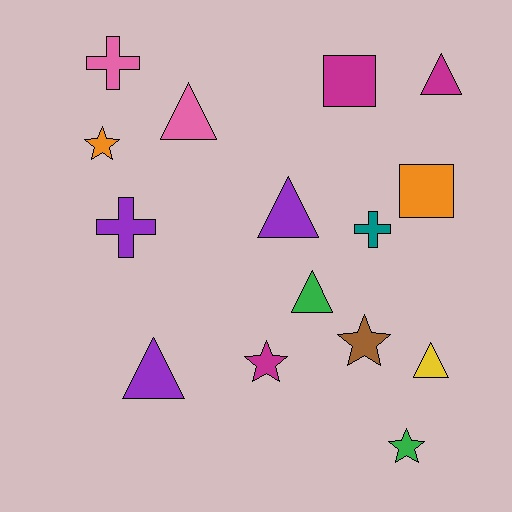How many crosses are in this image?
There are 3 crosses.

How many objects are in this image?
There are 15 objects.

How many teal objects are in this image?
There is 1 teal object.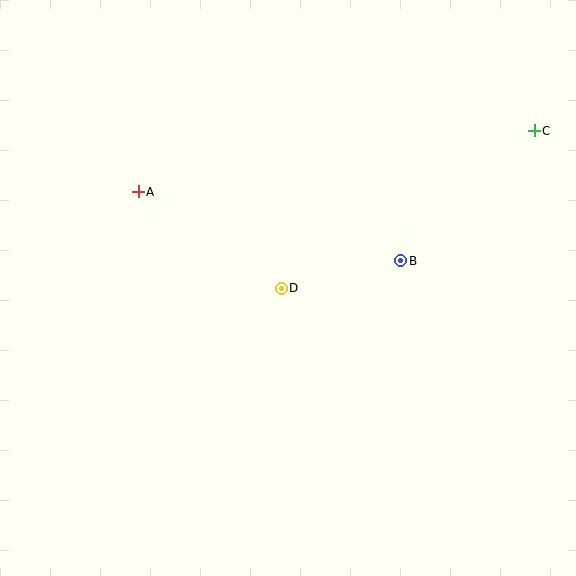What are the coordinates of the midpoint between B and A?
The midpoint between B and A is at (270, 226).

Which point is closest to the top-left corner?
Point A is closest to the top-left corner.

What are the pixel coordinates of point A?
Point A is at (138, 192).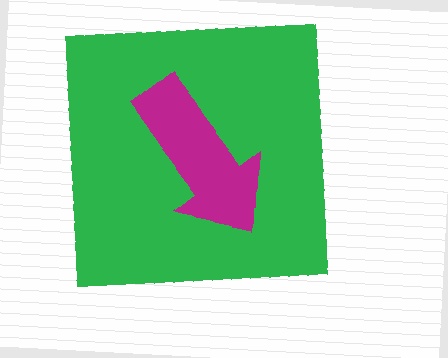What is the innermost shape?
The magenta arrow.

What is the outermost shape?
The green square.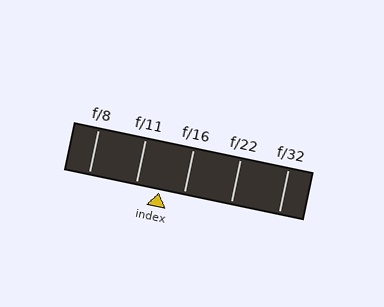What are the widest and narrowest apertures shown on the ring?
The widest aperture shown is f/8 and the narrowest is f/32.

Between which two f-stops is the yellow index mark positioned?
The index mark is between f/11 and f/16.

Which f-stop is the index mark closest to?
The index mark is closest to f/11.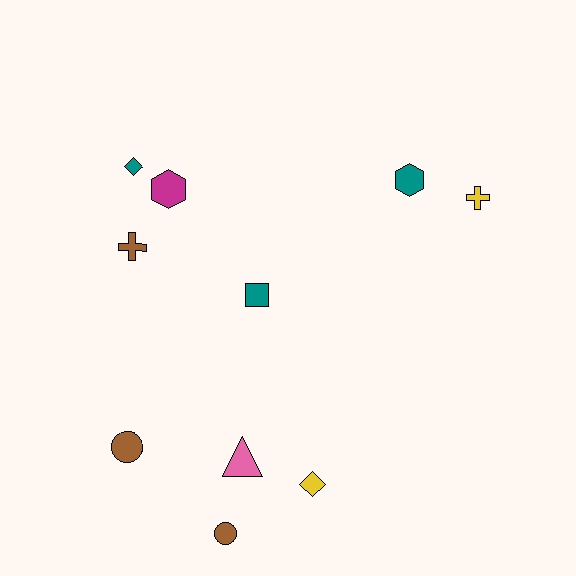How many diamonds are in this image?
There are 2 diamonds.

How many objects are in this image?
There are 10 objects.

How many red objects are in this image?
There are no red objects.